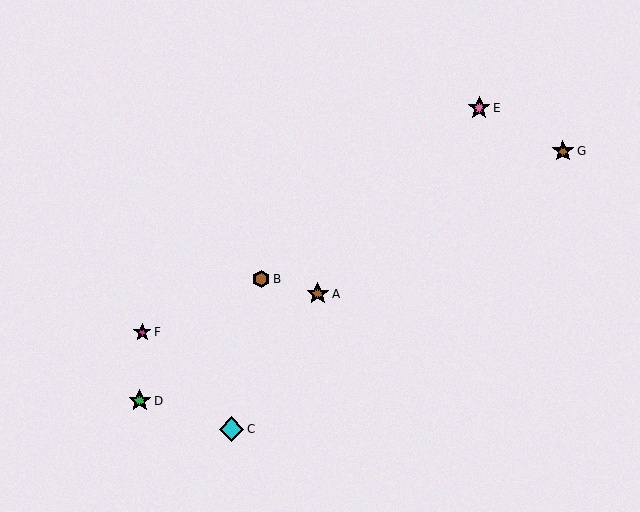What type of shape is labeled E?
Shape E is a pink star.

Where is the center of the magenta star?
The center of the magenta star is at (142, 332).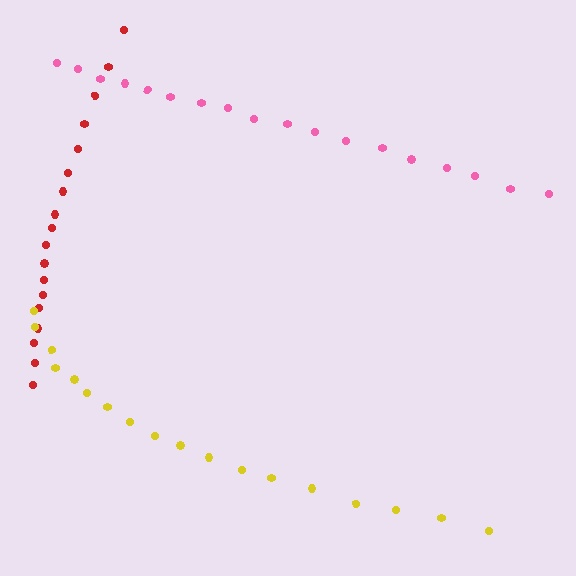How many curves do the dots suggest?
There are 3 distinct paths.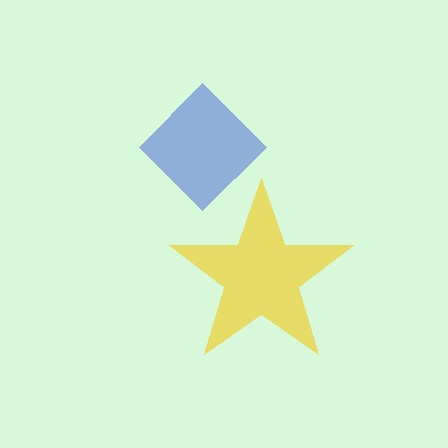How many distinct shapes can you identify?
There are 2 distinct shapes: a yellow star, a blue diamond.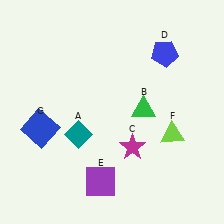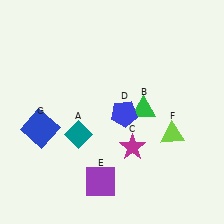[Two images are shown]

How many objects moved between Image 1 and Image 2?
1 object moved between the two images.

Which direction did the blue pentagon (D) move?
The blue pentagon (D) moved down.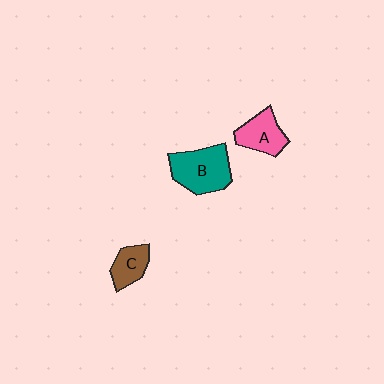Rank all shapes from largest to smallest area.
From largest to smallest: B (teal), A (pink), C (brown).